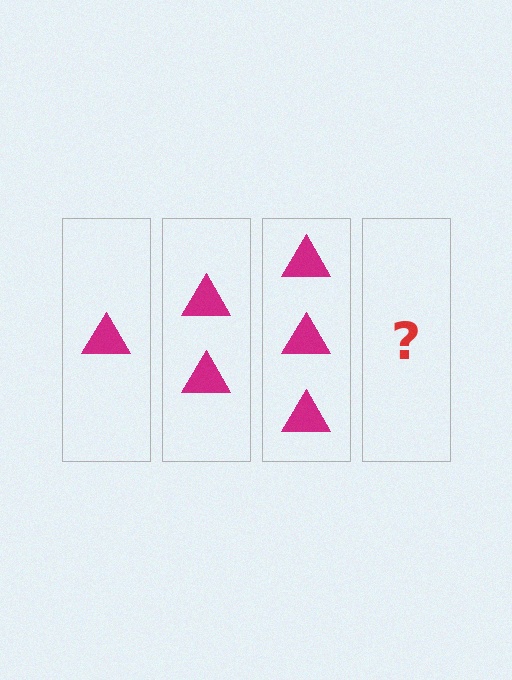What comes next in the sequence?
The next element should be 4 triangles.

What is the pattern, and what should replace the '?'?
The pattern is that each step adds one more triangle. The '?' should be 4 triangles.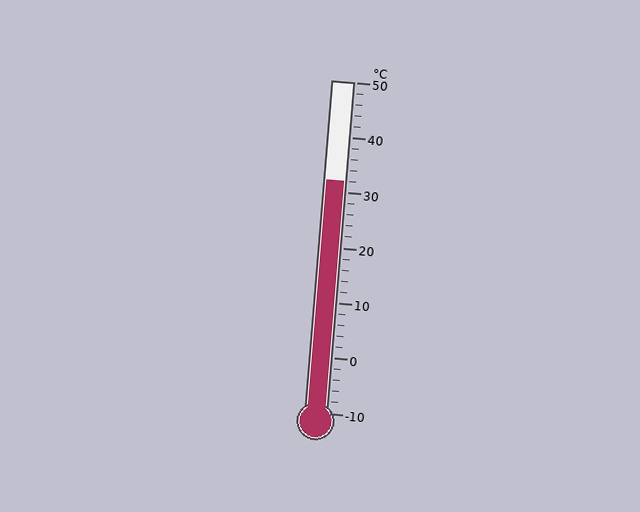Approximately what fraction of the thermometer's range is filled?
The thermometer is filled to approximately 70% of its range.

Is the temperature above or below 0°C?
The temperature is above 0°C.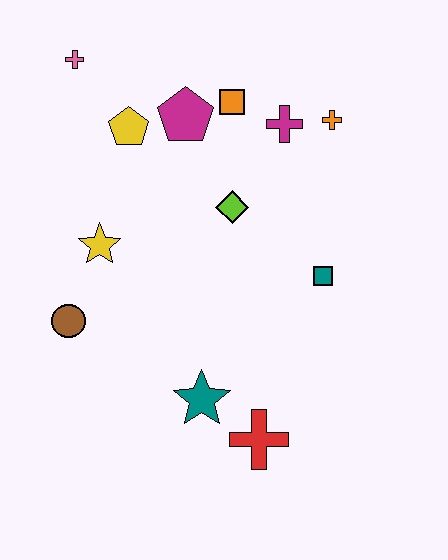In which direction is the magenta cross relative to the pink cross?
The magenta cross is to the right of the pink cross.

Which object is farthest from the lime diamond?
The red cross is farthest from the lime diamond.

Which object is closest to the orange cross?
The magenta cross is closest to the orange cross.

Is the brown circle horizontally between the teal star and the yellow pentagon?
No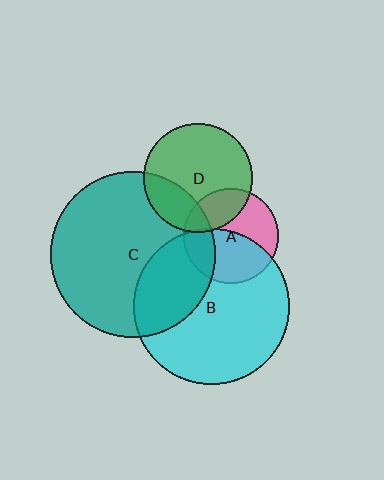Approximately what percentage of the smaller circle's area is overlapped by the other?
Approximately 25%.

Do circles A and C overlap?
Yes.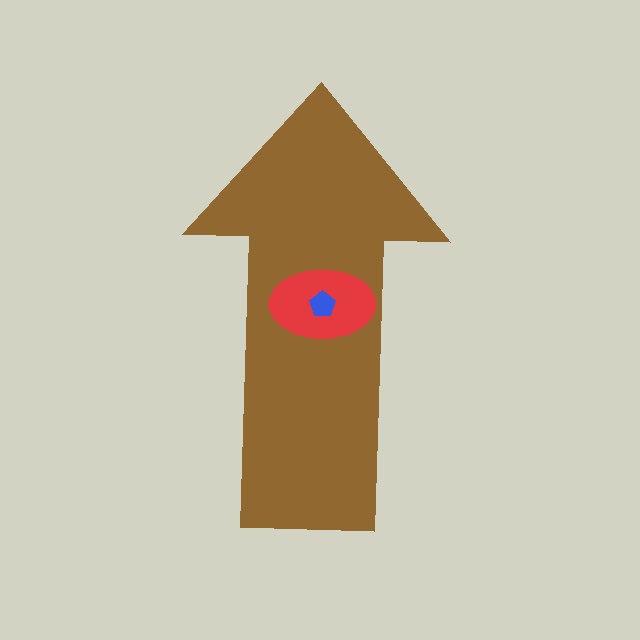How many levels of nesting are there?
3.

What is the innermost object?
The blue pentagon.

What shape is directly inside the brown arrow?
The red ellipse.